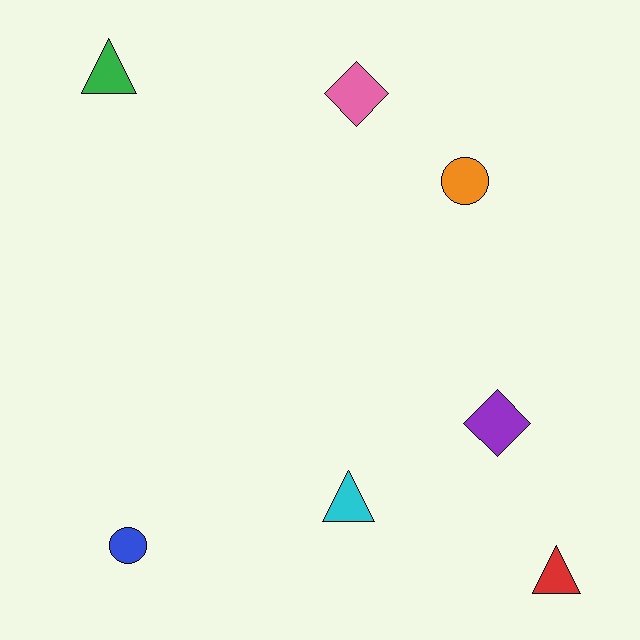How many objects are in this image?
There are 7 objects.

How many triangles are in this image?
There are 3 triangles.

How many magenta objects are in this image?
There are no magenta objects.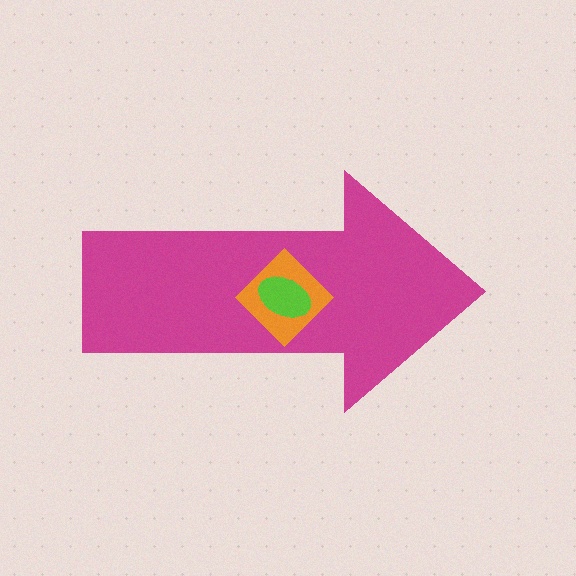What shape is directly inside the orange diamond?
The lime ellipse.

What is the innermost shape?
The lime ellipse.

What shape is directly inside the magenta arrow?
The orange diamond.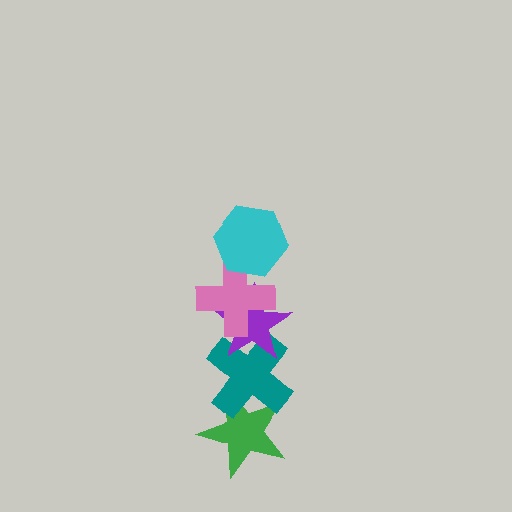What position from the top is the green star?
The green star is 5th from the top.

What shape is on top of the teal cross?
The purple star is on top of the teal cross.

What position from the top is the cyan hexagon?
The cyan hexagon is 1st from the top.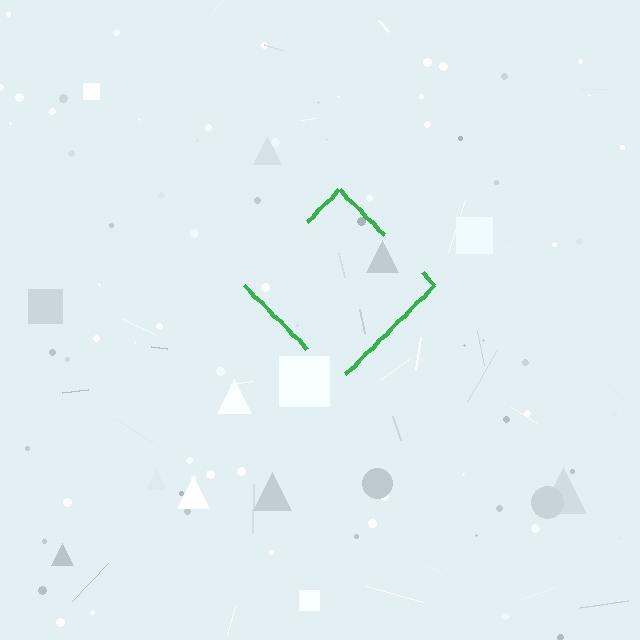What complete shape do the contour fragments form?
The contour fragments form a diamond.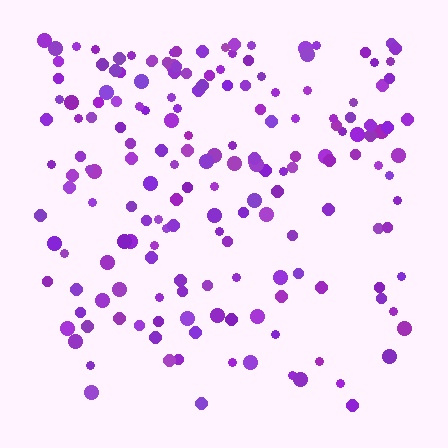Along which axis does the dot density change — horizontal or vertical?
Vertical.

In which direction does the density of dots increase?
From bottom to top, with the top side densest.